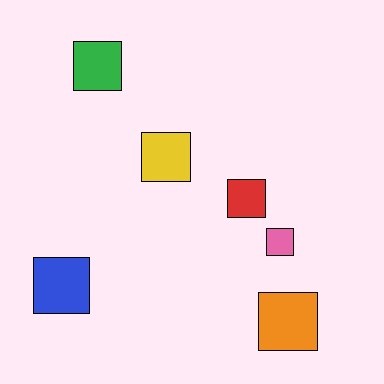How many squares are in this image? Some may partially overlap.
There are 6 squares.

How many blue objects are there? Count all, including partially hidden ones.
There is 1 blue object.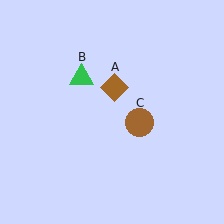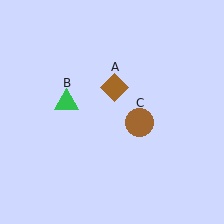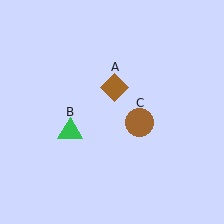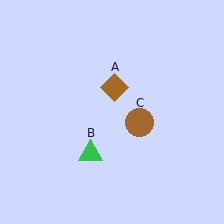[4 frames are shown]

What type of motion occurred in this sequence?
The green triangle (object B) rotated counterclockwise around the center of the scene.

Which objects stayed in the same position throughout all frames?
Brown diamond (object A) and brown circle (object C) remained stationary.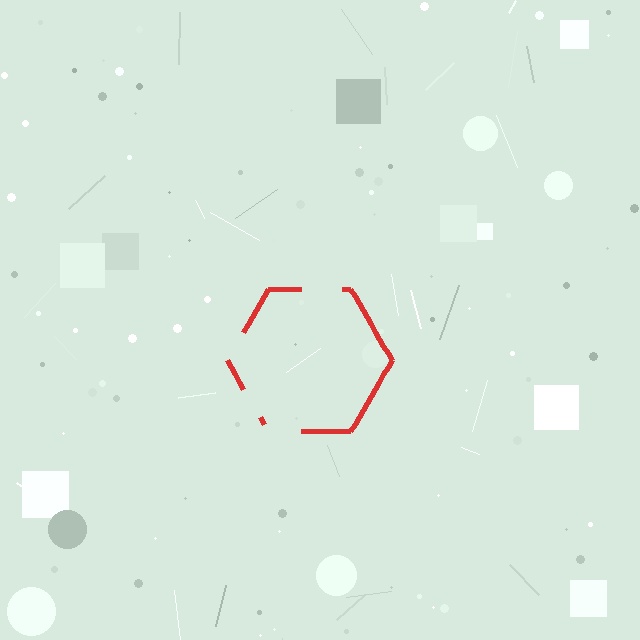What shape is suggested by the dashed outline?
The dashed outline suggests a hexagon.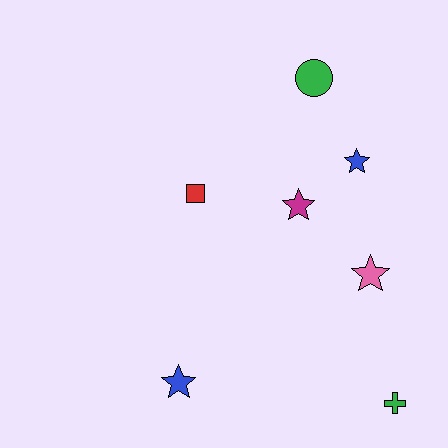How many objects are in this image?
There are 7 objects.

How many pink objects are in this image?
There is 1 pink object.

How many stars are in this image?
There are 4 stars.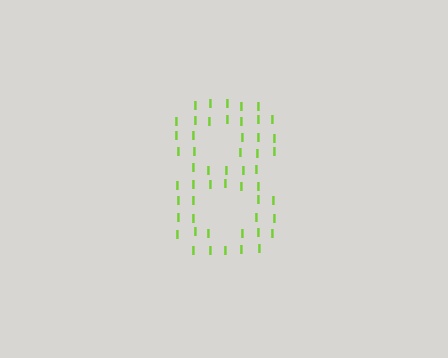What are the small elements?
The small elements are letter I's.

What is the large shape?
The large shape is the digit 8.